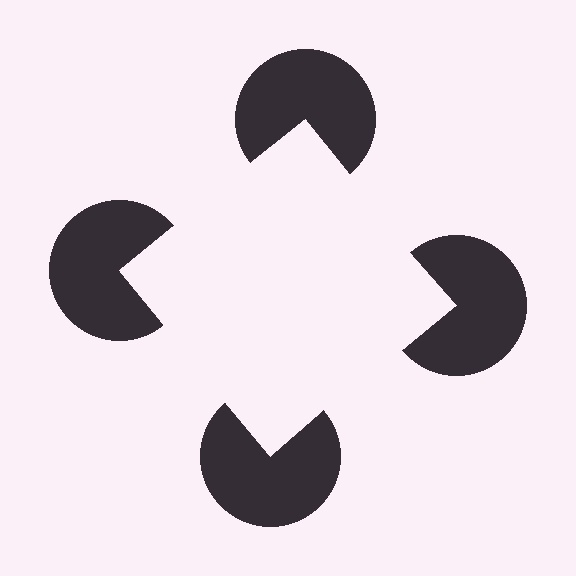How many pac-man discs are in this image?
There are 4 — one at each vertex of the illusory square.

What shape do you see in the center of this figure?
An illusory square — its edges are inferred from the aligned wedge cuts in the pac-man discs, not physically drawn.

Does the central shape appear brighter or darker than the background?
It typically appears slightly brighter than the background, even though no actual brightness change is drawn.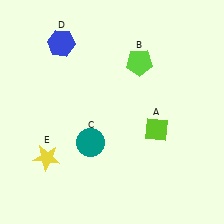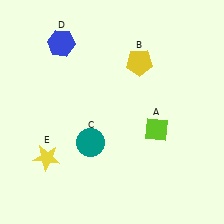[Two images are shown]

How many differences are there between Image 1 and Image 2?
There is 1 difference between the two images.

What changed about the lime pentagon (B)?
In Image 1, B is lime. In Image 2, it changed to yellow.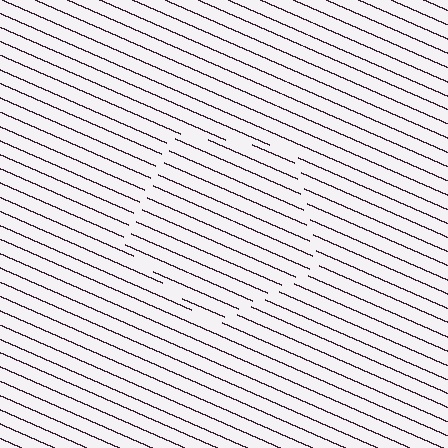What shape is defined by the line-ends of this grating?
An illusory pentagon. The interior of the shape contains the same grating, shifted by half a period — the contour is defined by the phase discontinuity where line-ends from the inner and outer gratings abut.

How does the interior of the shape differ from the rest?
The interior of the shape contains the same grating, shifted by half a period — the contour is defined by the phase discontinuity where line-ends from the inner and outer gratings abut.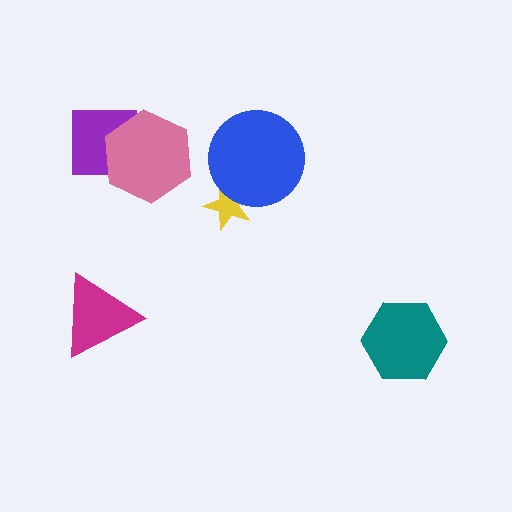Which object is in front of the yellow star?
The blue circle is in front of the yellow star.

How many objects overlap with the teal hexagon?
0 objects overlap with the teal hexagon.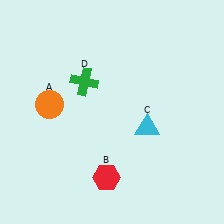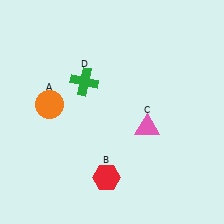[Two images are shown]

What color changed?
The triangle (C) changed from cyan in Image 1 to pink in Image 2.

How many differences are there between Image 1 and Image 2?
There is 1 difference between the two images.